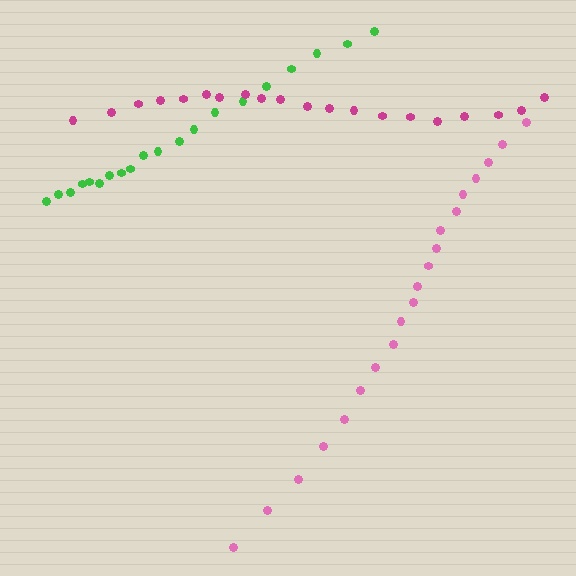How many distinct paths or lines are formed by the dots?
There are 3 distinct paths.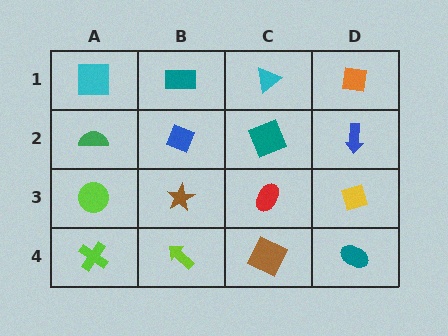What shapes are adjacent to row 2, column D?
An orange square (row 1, column D), a yellow diamond (row 3, column D), a teal square (row 2, column C).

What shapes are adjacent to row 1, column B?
A blue diamond (row 2, column B), a cyan square (row 1, column A), a cyan triangle (row 1, column C).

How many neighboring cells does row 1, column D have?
2.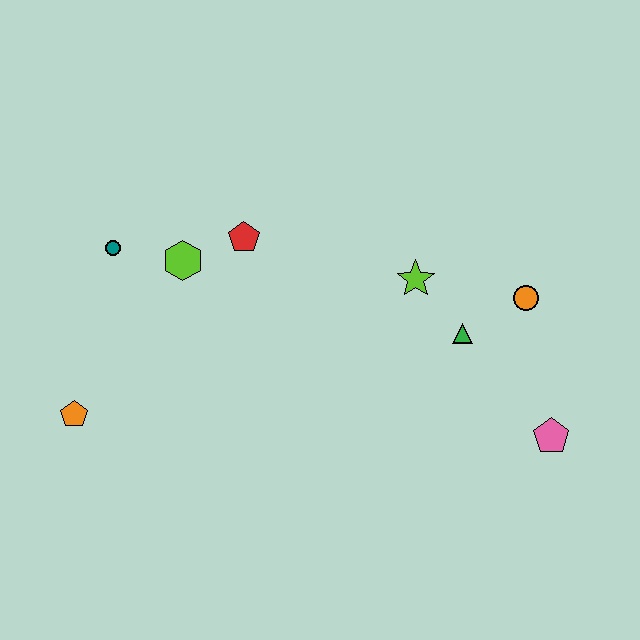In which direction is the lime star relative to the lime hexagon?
The lime star is to the right of the lime hexagon.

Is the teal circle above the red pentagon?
No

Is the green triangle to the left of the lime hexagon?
No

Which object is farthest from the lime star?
The orange pentagon is farthest from the lime star.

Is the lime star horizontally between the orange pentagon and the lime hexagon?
No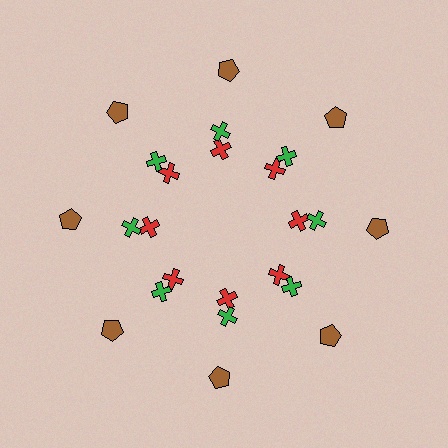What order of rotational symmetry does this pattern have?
This pattern has 8-fold rotational symmetry.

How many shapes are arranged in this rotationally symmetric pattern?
There are 24 shapes, arranged in 8 groups of 3.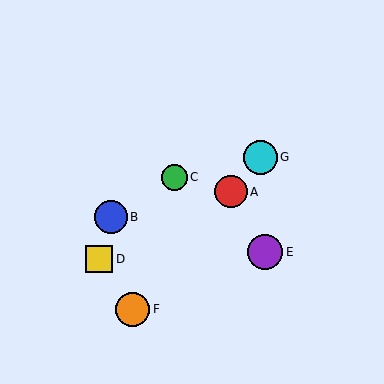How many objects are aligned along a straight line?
3 objects (A, F, G) are aligned along a straight line.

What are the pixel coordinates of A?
Object A is at (231, 192).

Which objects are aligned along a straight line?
Objects A, F, G are aligned along a straight line.